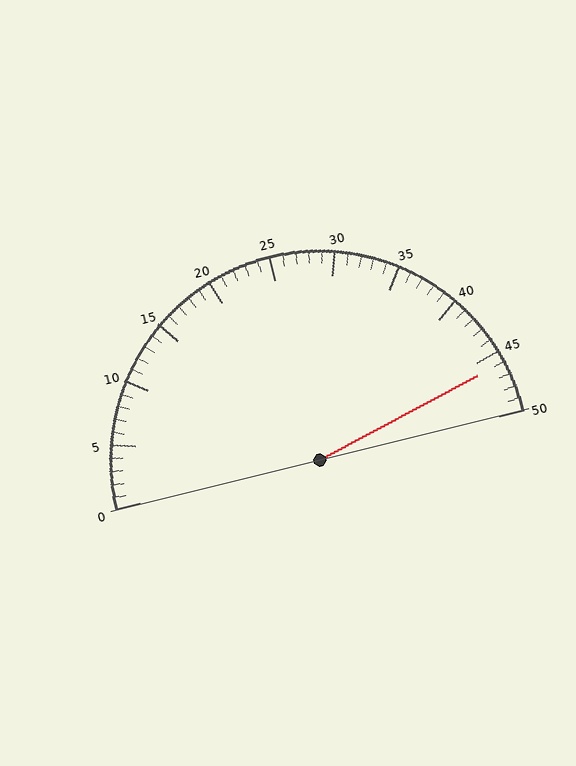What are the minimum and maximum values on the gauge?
The gauge ranges from 0 to 50.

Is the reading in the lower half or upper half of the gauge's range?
The reading is in the upper half of the range (0 to 50).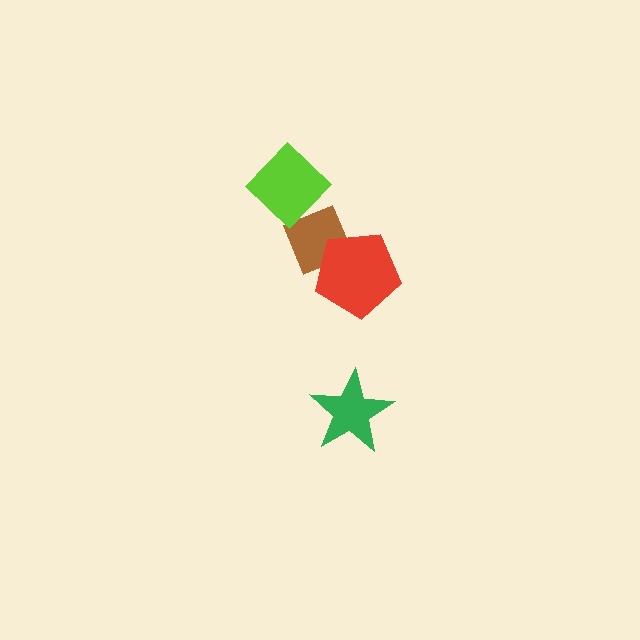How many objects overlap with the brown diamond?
2 objects overlap with the brown diamond.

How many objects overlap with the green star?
0 objects overlap with the green star.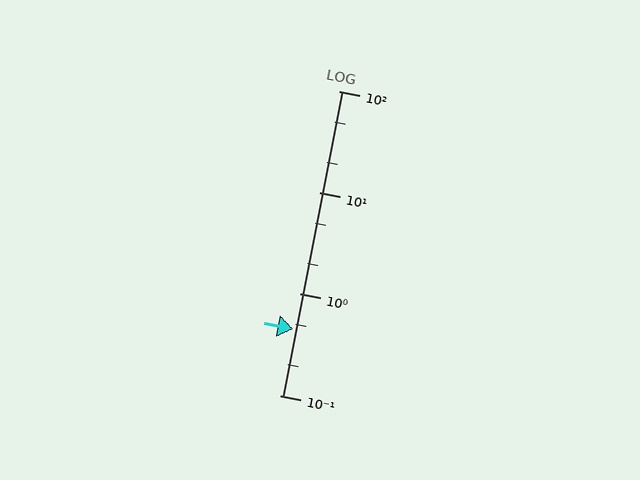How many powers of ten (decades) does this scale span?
The scale spans 3 decades, from 0.1 to 100.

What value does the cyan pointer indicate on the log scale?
The pointer indicates approximately 0.45.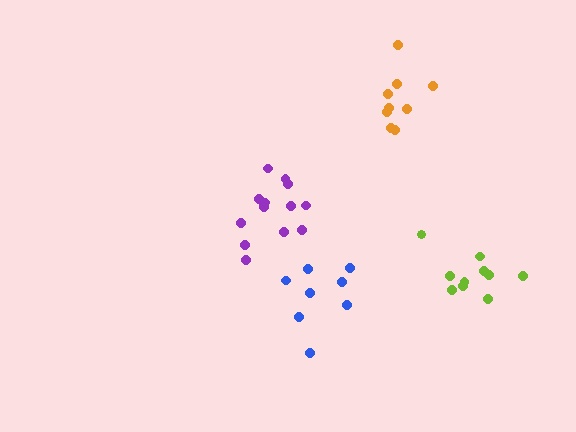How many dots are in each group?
Group 1: 9 dots, Group 2: 14 dots, Group 3: 8 dots, Group 4: 10 dots (41 total).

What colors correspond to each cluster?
The clusters are colored: orange, purple, blue, lime.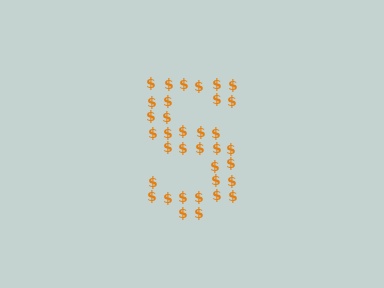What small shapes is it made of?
It is made of small dollar signs.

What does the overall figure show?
The overall figure shows the letter S.